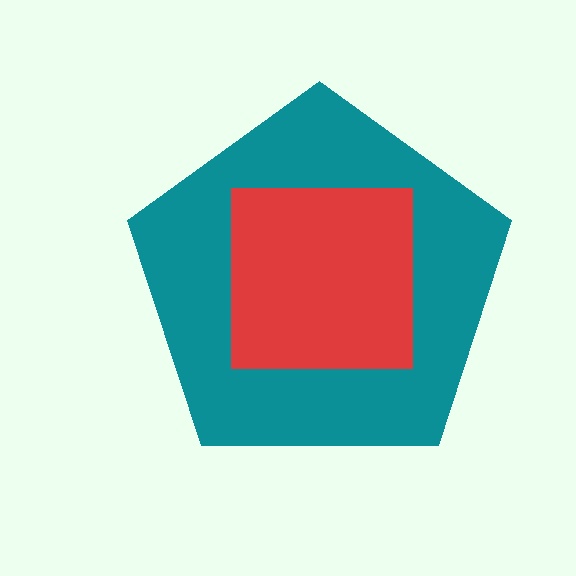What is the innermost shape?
The red square.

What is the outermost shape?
The teal pentagon.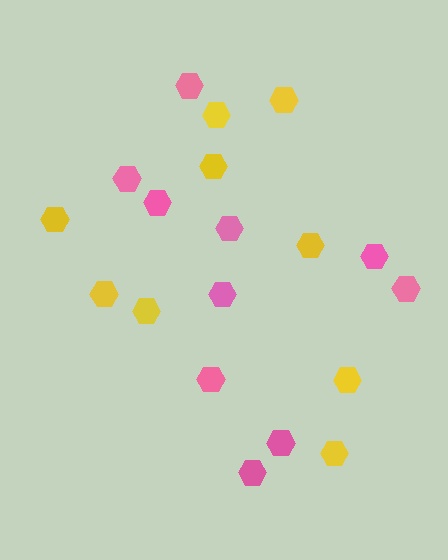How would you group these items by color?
There are 2 groups: one group of yellow hexagons (9) and one group of pink hexagons (10).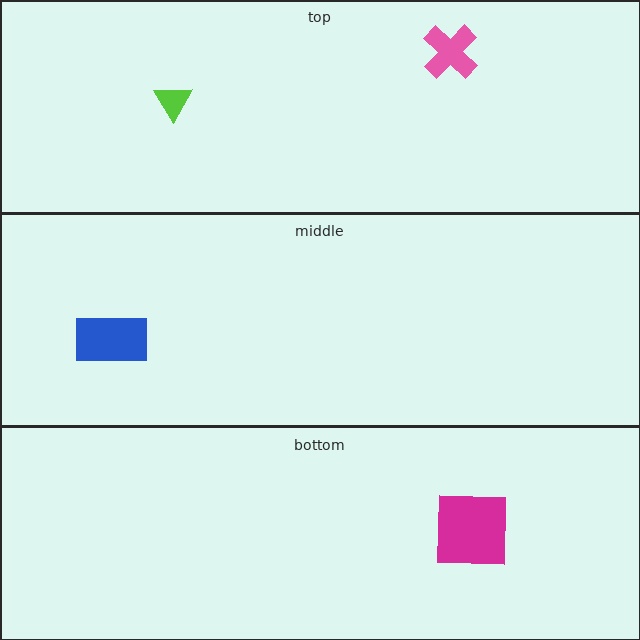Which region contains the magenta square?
The bottom region.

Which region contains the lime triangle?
The top region.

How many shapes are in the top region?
2.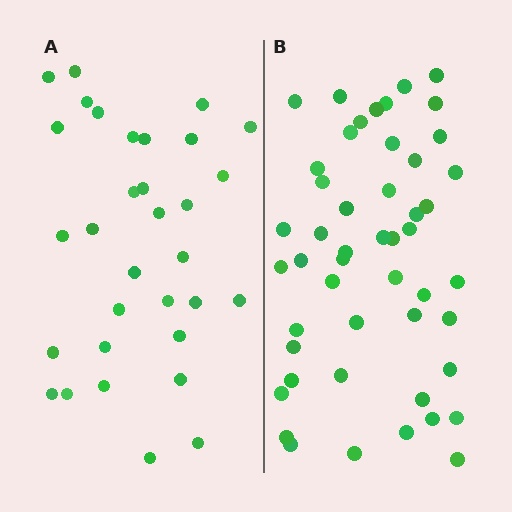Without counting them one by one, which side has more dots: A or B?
Region B (the right region) has more dots.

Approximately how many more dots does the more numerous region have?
Region B has approximately 15 more dots than region A.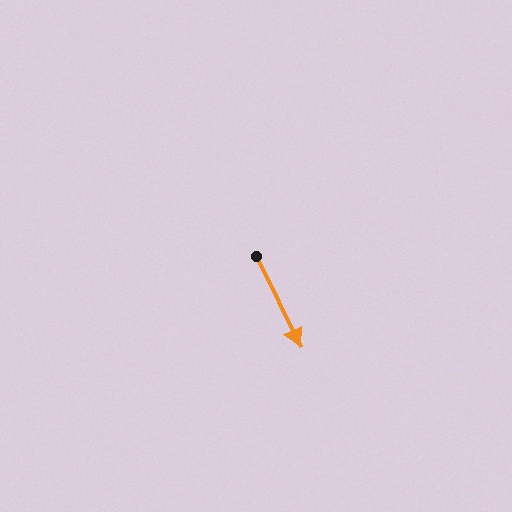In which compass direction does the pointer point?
Southeast.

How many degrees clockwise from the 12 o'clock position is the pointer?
Approximately 154 degrees.